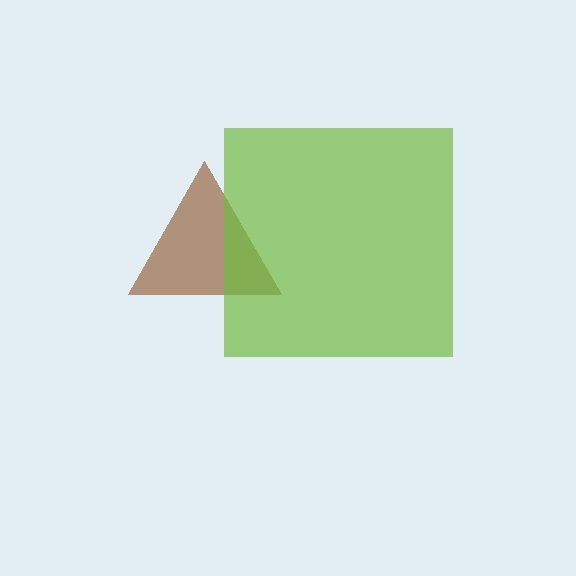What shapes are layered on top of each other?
The layered shapes are: a brown triangle, a lime square.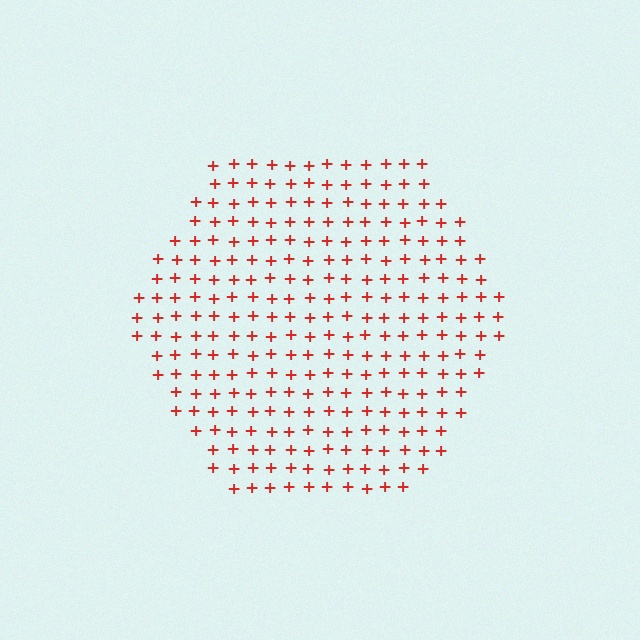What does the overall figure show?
The overall figure shows a hexagon.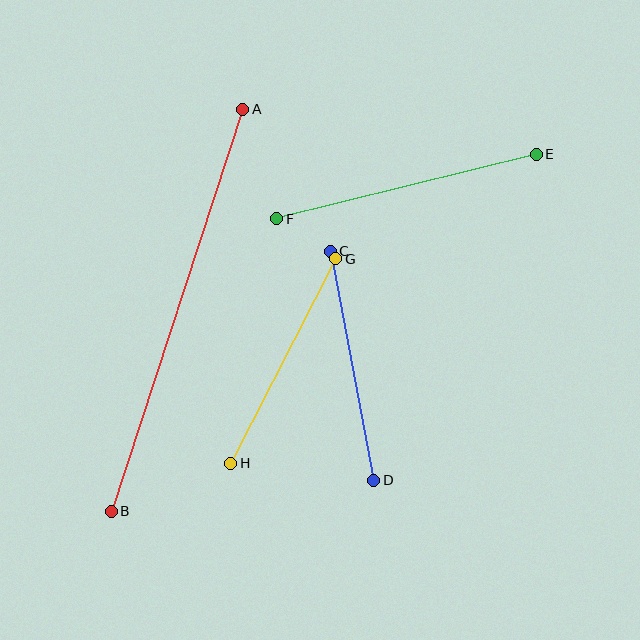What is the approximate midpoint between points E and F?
The midpoint is at approximately (406, 186) pixels.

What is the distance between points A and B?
The distance is approximately 423 pixels.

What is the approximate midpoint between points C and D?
The midpoint is at approximately (352, 366) pixels.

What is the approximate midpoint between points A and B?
The midpoint is at approximately (177, 310) pixels.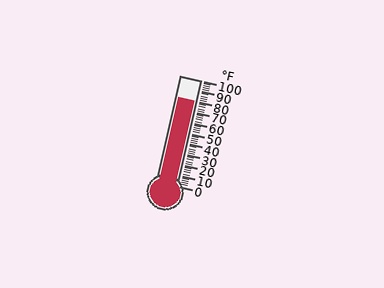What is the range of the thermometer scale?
The thermometer scale ranges from 0°F to 100°F.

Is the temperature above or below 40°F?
The temperature is above 40°F.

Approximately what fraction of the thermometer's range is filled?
The thermometer is filled to approximately 80% of its range.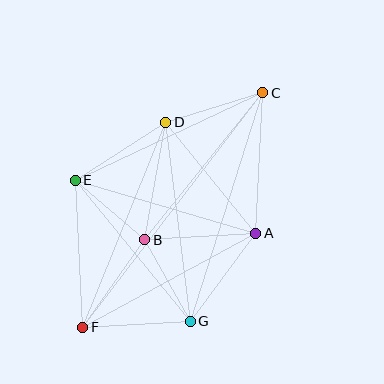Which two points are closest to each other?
Points B and E are closest to each other.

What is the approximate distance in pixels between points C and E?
The distance between C and E is approximately 207 pixels.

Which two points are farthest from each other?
Points C and F are farthest from each other.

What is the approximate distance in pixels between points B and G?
The distance between B and G is approximately 93 pixels.